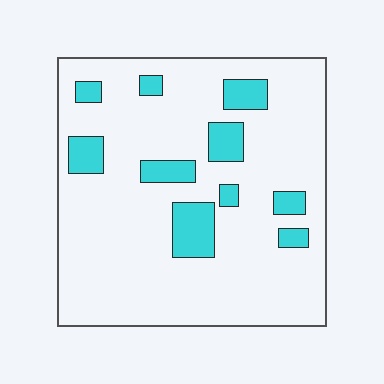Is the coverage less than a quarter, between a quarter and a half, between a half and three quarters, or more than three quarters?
Less than a quarter.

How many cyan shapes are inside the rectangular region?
10.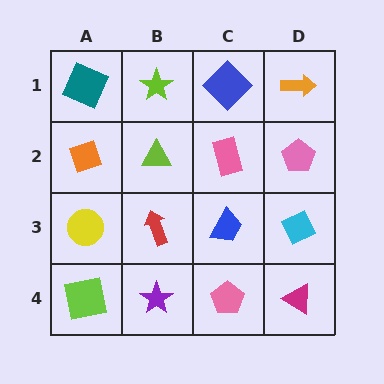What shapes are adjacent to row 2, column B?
A lime star (row 1, column B), a red arrow (row 3, column B), an orange diamond (row 2, column A), a pink rectangle (row 2, column C).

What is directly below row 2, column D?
A cyan diamond.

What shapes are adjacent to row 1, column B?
A lime triangle (row 2, column B), a teal square (row 1, column A), a blue diamond (row 1, column C).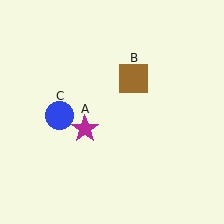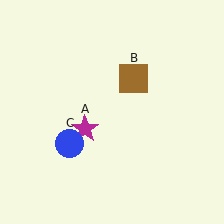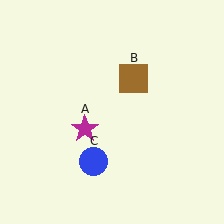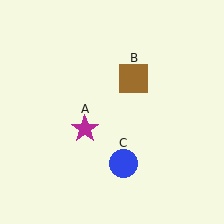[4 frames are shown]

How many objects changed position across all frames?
1 object changed position: blue circle (object C).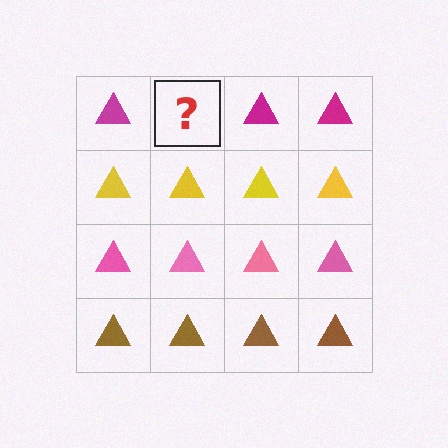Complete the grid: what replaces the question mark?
The question mark should be replaced with a magenta triangle.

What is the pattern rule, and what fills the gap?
The rule is that each row has a consistent color. The gap should be filled with a magenta triangle.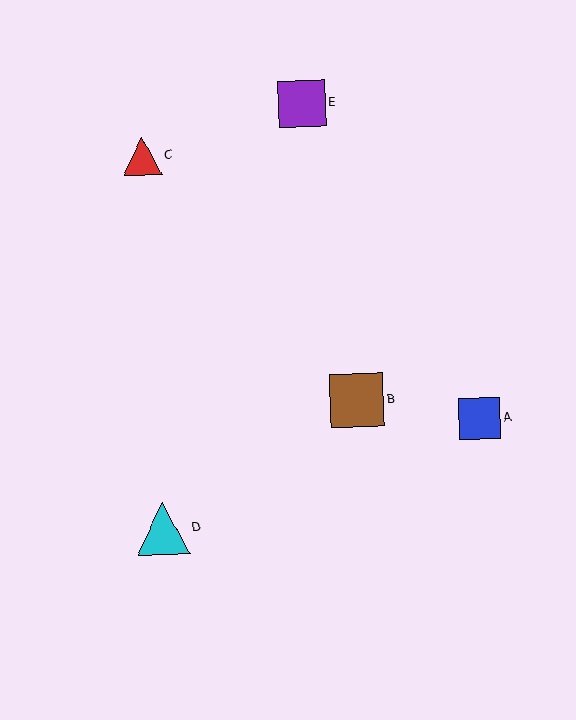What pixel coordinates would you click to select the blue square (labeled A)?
Click at (480, 419) to select the blue square A.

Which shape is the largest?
The brown square (labeled B) is the largest.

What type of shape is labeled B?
Shape B is a brown square.